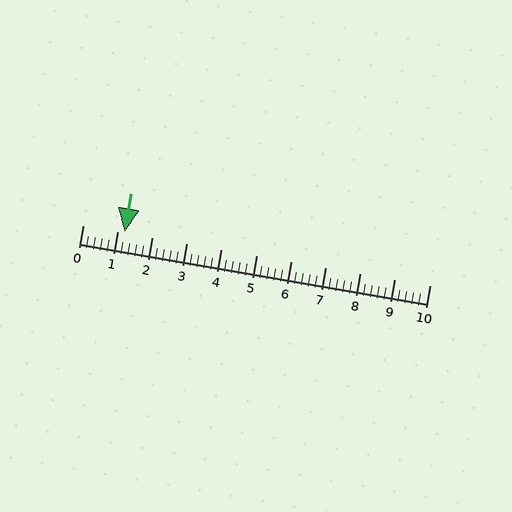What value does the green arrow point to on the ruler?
The green arrow points to approximately 1.2.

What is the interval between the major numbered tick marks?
The major tick marks are spaced 1 units apart.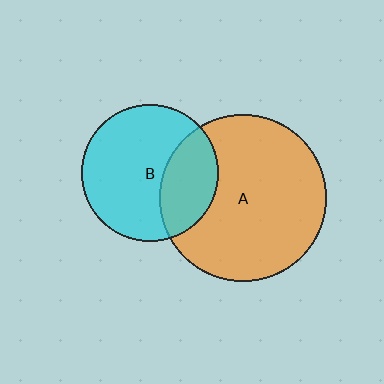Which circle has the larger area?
Circle A (orange).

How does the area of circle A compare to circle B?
Approximately 1.5 times.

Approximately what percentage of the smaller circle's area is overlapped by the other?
Approximately 30%.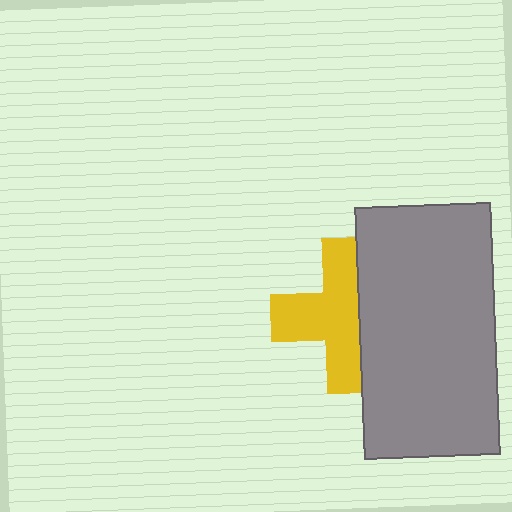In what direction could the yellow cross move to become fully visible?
The yellow cross could move left. That would shift it out from behind the gray rectangle entirely.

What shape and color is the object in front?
The object in front is a gray rectangle.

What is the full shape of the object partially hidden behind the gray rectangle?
The partially hidden object is a yellow cross.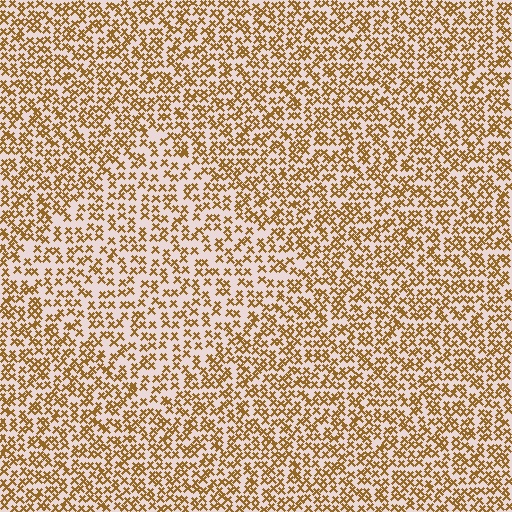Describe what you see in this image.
The image contains small brown elements arranged at two different densities. A diamond-shaped region is visible where the elements are less densely packed than the surrounding area.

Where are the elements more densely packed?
The elements are more densely packed outside the diamond boundary.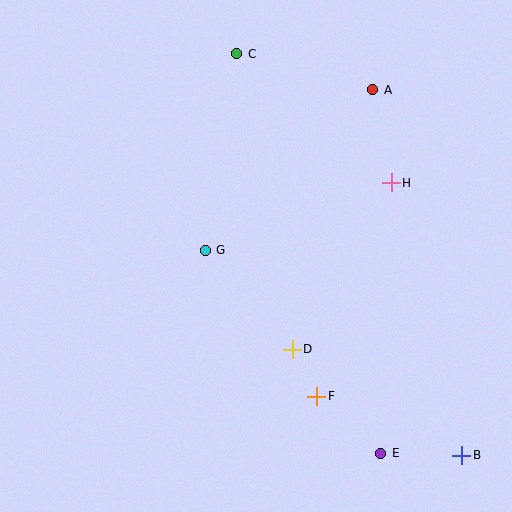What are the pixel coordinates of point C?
Point C is at (237, 54).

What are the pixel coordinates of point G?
Point G is at (205, 250).